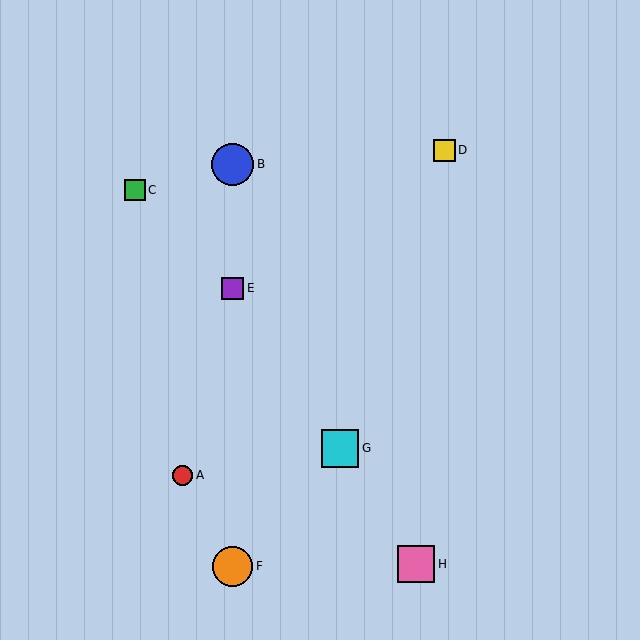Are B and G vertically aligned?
No, B is at x≈233 and G is at x≈340.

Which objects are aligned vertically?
Objects B, E, F are aligned vertically.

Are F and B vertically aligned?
Yes, both are at x≈233.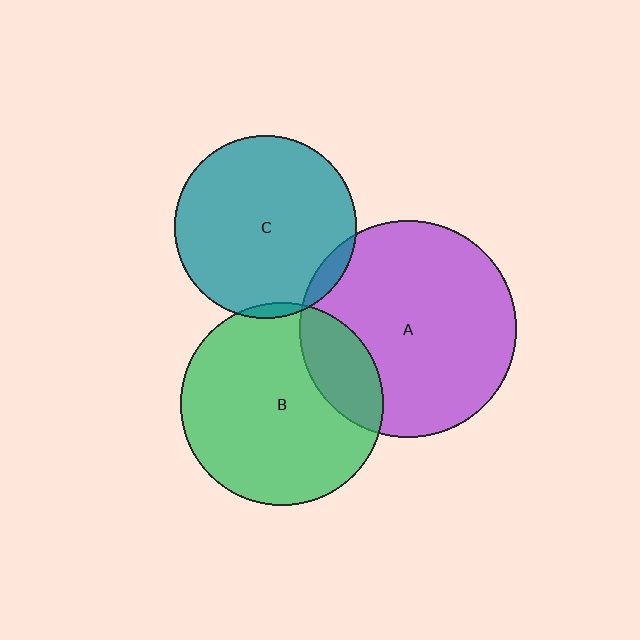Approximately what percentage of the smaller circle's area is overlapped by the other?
Approximately 5%.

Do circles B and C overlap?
Yes.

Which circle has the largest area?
Circle A (purple).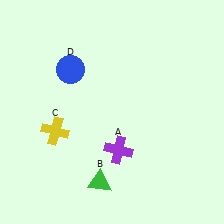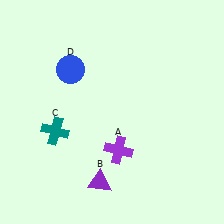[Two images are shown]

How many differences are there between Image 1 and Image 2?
There are 2 differences between the two images.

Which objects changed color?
B changed from green to purple. C changed from yellow to teal.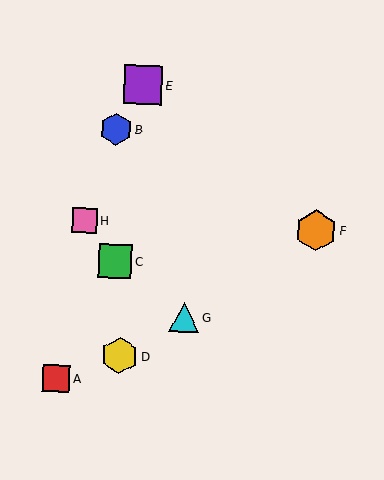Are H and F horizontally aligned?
Yes, both are at y≈221.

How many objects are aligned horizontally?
2 objects (F, H) are aligned horizontally.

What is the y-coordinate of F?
Object F is at y≈231.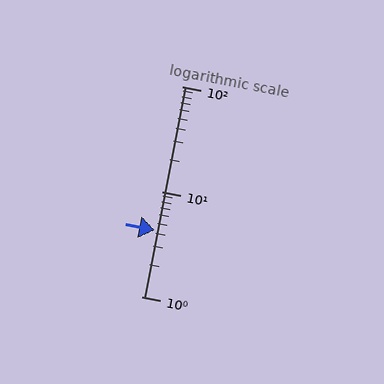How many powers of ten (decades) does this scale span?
The scale spans 2 decades, from 1 to 100.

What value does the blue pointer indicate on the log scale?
The pointer indicates approximately 4.3.